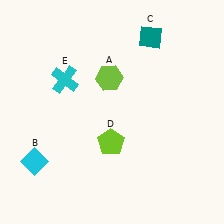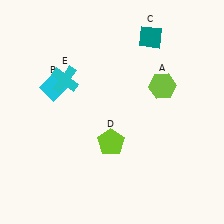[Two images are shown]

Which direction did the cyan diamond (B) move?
The cyan diamond (B) moved up.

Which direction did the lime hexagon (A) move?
The lime hexagon (A) moved right.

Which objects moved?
The objects that moved are: the lime hexagon (A), the cyan diamond (B).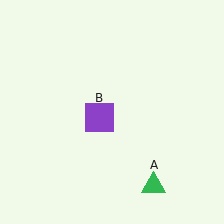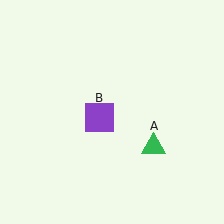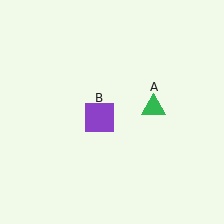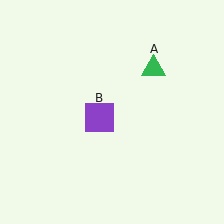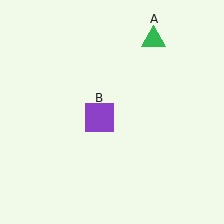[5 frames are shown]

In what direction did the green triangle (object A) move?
The green triangle (object A) moved up.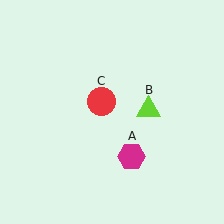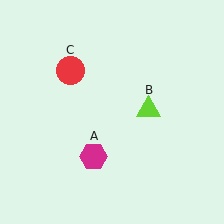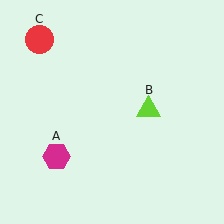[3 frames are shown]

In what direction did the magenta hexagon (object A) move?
The magenta hexagon (object A) moved left.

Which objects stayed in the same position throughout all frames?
Lime triangle (object B) remained stationary.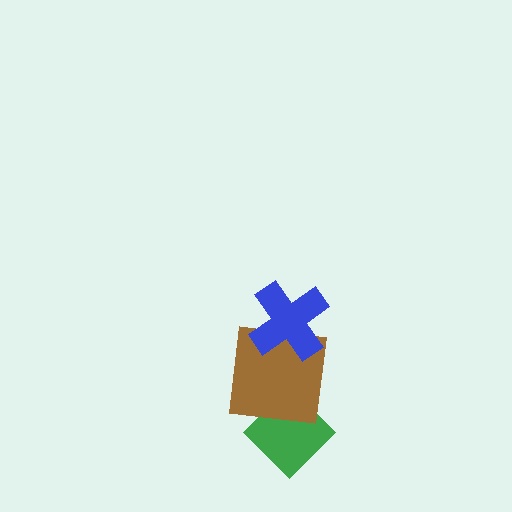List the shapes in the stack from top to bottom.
From top to bottom: the blue cross, the brown square, the green diamond.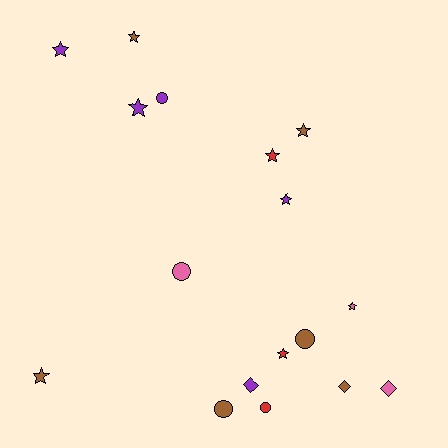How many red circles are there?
There is 1 red circle.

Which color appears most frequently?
Brown, with 6 objects.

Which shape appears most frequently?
Star, with 9 objects.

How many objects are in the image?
There are 17 objects.